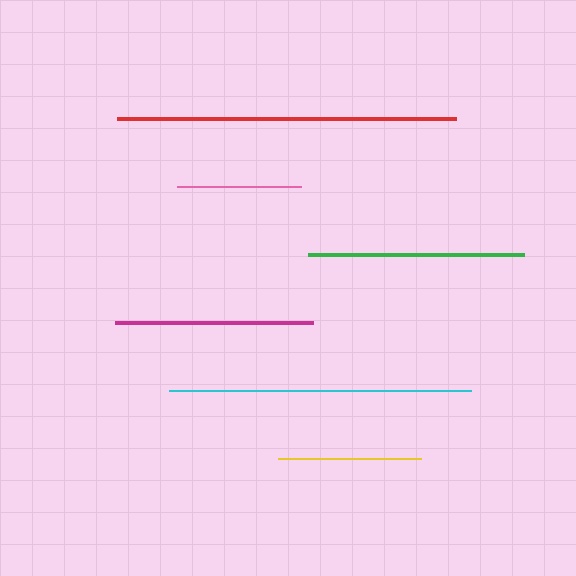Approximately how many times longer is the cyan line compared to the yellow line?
The cyan line is approximately 2.1 times the length of the yellow line.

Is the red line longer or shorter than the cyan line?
The red line is longer than the cyan line.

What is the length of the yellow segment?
The yellow segment is approximately 143 pixels long.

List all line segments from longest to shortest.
From longest to shortest: red, cyan, green, magenta, yellow, pink.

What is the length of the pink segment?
The pink segment is approximately 123 pixels long.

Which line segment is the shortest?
The pink line is the shortest at approximately 123 pixels.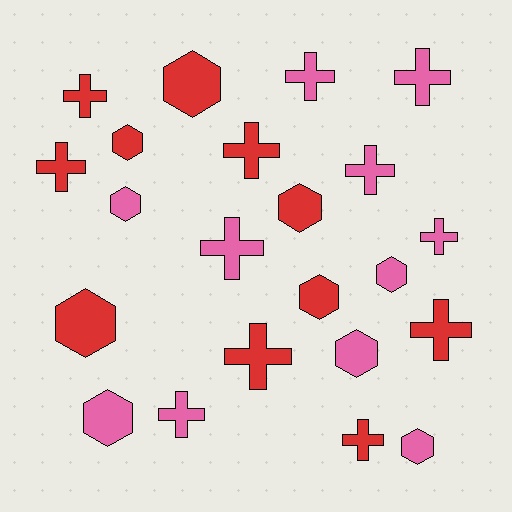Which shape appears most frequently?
Cross, with 12 objects.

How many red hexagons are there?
There are 5 red hexagons.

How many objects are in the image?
There are 22 objects.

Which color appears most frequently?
Pink, with 11 objects.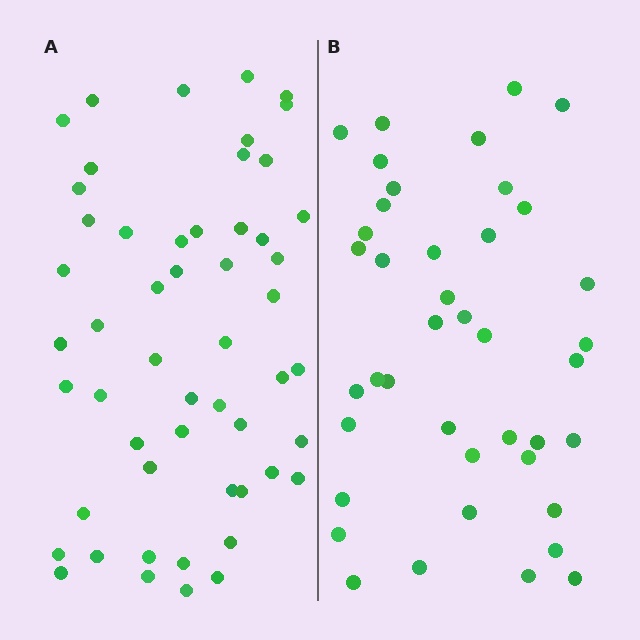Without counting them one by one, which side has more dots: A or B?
Region A (the left region) has more dots.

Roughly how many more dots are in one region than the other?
Region A has roughly 12 or so more dots than region B.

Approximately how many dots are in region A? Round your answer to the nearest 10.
About 50 dots. (The exact count is 53, which rounds to 50.)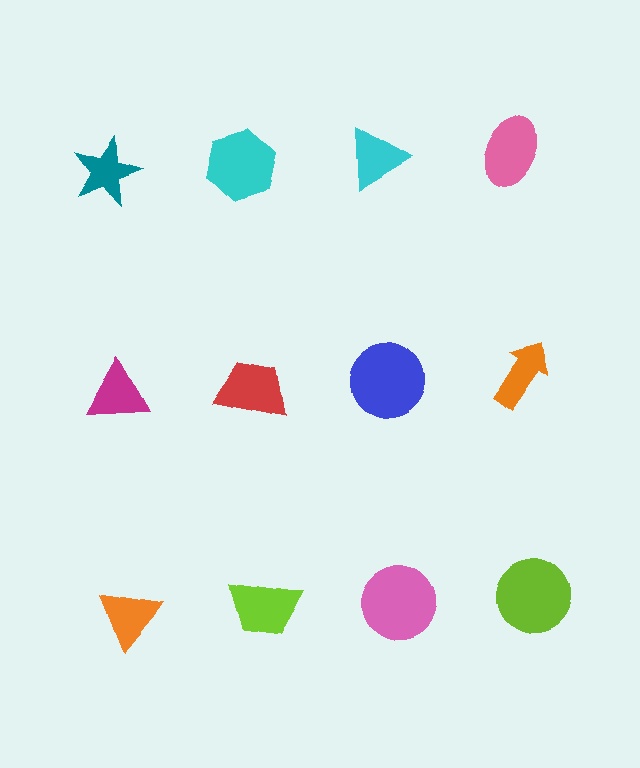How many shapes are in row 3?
4 shapes.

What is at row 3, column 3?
A pink circle.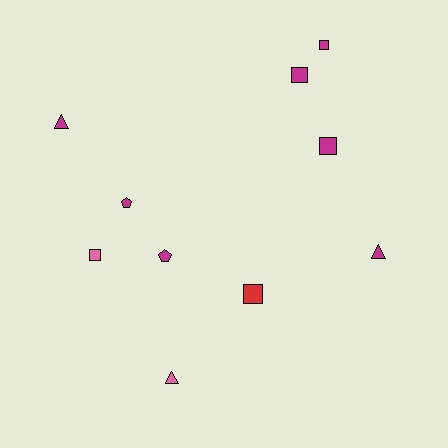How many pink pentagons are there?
There are no pink pentagons.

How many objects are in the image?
There are 10 objects.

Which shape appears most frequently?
Square, with 5 objects.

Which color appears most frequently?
Magenta, with 7 objects.